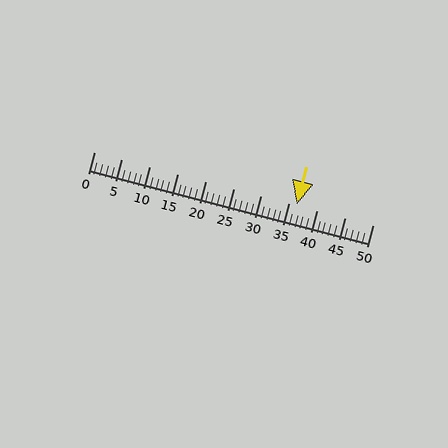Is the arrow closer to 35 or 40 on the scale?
The arrow is closer to 35.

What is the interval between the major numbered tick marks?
The major tick marks are spaced 5 units apart.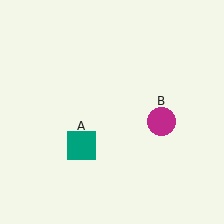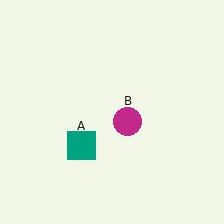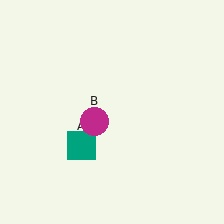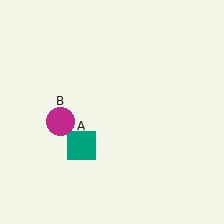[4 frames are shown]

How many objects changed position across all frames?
1 object changed position: magenta circle (object B).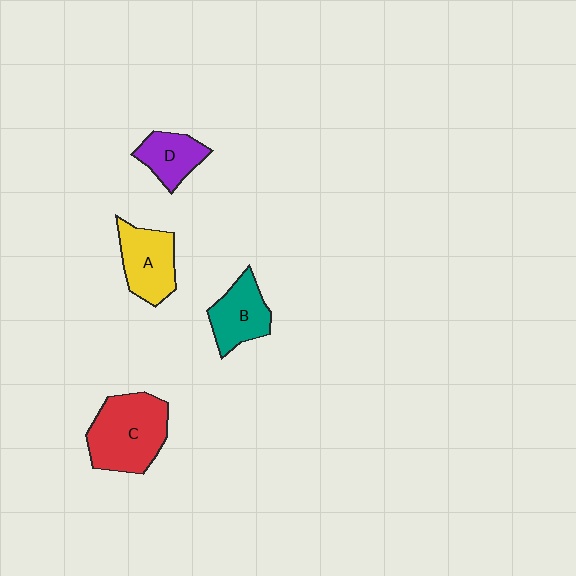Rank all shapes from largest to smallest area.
From largest to smallest: C (red), A (yellow), B (teal), D (purple).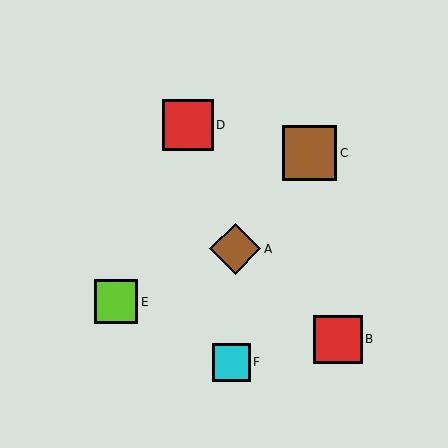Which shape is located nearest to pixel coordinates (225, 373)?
The cyan square (labeled F) at (231, 362) is nearest to that location.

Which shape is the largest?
The brown square (labeled C) is the largest.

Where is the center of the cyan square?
The center of the cyan square is at (231, 362).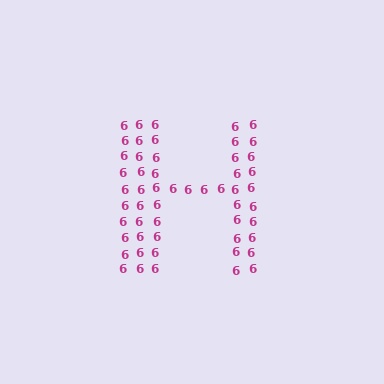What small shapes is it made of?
It is made of small digit 6's.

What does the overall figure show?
The overall figure shows the letter H.